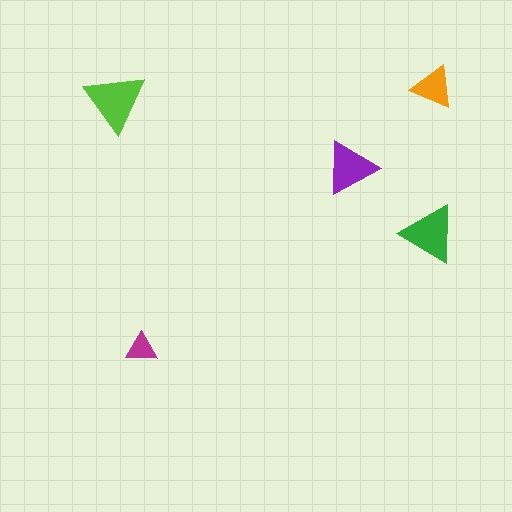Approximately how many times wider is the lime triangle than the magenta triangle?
About 2 times wider.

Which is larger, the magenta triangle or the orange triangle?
The orange one.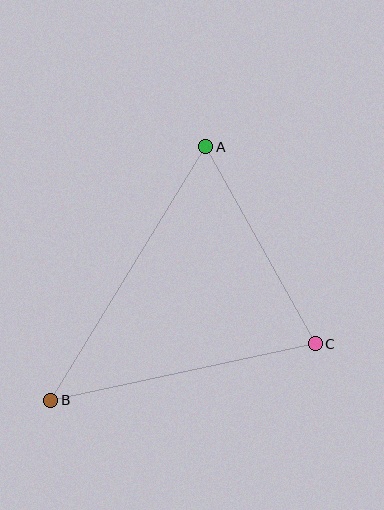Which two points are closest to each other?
Points A and C are closest to each other.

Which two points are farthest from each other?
Points A and B are farthest from each other.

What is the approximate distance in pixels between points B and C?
The distance between B and C is approximately 270 pixels.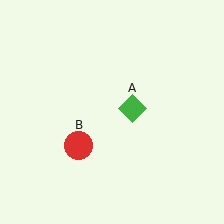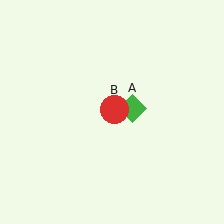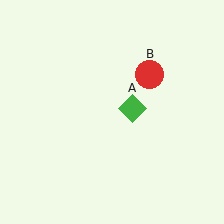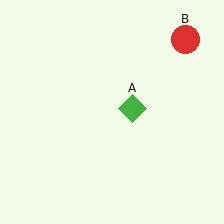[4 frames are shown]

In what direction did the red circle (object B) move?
The red circle (object B) moved up and to the right.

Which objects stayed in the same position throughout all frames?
Green diamond (object A) remained stationary.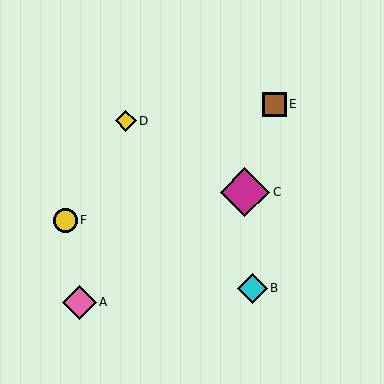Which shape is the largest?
The magenta diamond (labeled C) is the largest.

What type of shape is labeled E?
Shape E is a brown square.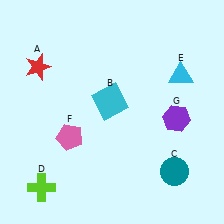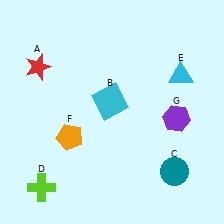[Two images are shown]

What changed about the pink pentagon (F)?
In Image 1, F is pink. In Image 2, it changed to orange.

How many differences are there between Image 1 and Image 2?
There is 1 difference between the two images.